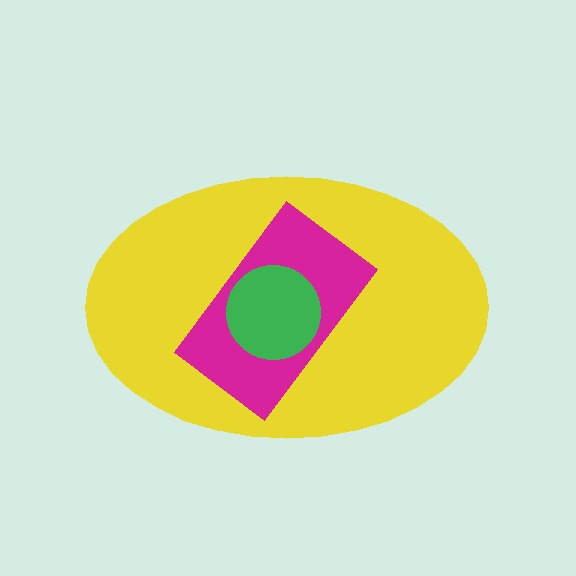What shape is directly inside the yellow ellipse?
The magenta rectangle.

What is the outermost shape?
The yellow ellipse.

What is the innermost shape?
The green circle.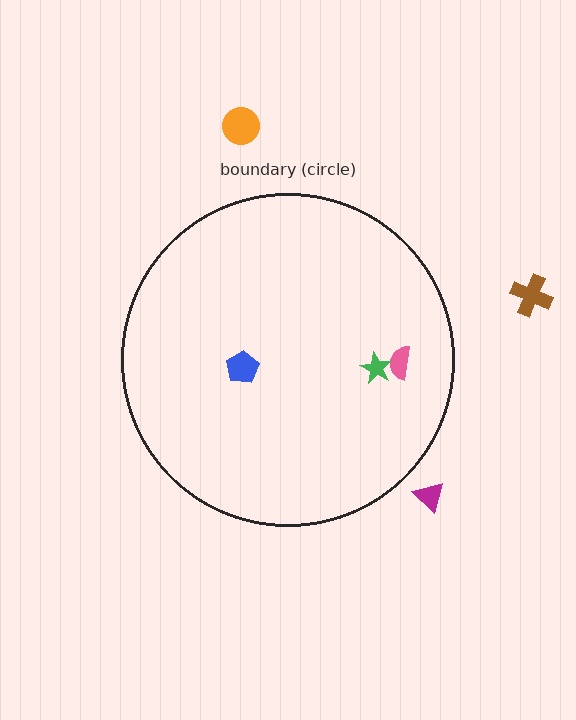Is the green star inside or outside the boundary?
Inside.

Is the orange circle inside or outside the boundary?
Outside.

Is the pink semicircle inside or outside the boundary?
Inside.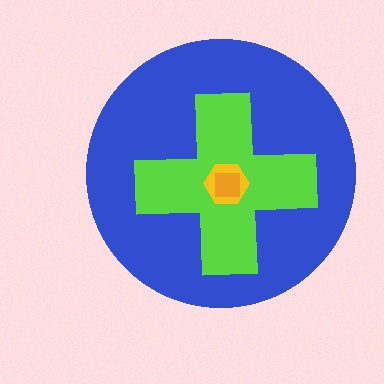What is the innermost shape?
The orange square.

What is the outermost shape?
The blue circle.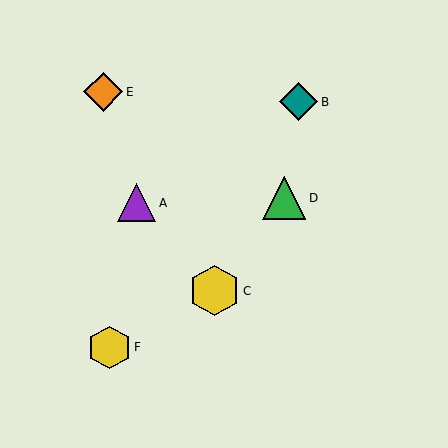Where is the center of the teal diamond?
The center of the teal diamond is at (299, 102).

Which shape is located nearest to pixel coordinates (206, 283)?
The yellow hexagon (labeled C) at (215, 291) is nearest to that location.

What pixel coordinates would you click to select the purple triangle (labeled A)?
Click at (137, 203) to select the purple triangle A.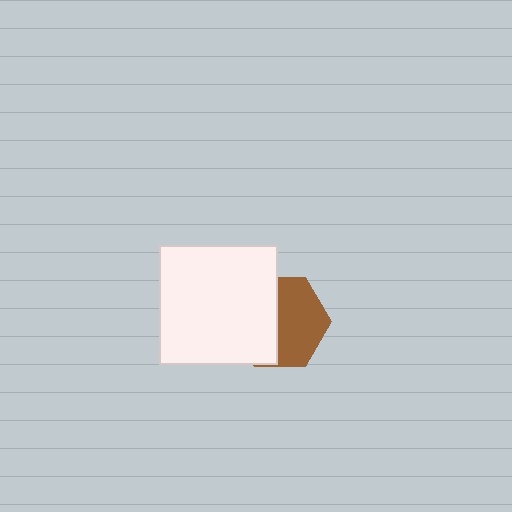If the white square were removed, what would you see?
You would see the complete brown hexagon.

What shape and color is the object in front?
The object in front is a white square.